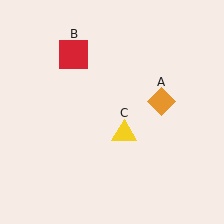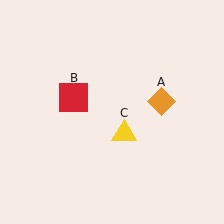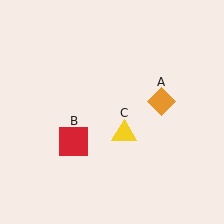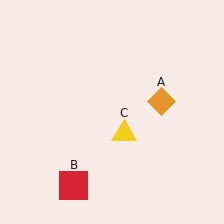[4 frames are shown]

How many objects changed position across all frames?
1 object changed position: red square (object B).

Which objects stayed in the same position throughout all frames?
Orange diamond (object A) and yellow triangle (object C) remained stationary.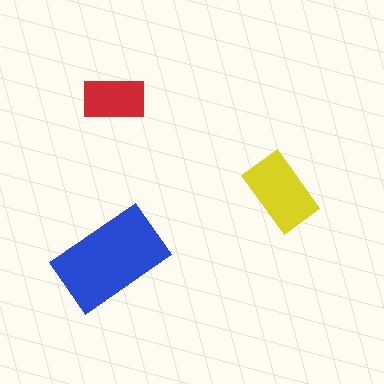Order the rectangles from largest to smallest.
the blue one, the yellow one, the red one.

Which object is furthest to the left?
The blue rectangle is leftmost.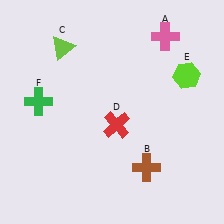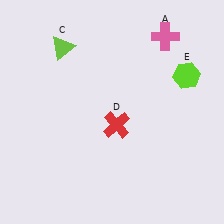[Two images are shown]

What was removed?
The brown cross (B), the green cross (F) were removed in Image 2.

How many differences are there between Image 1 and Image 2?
There are 2 differences between the two images.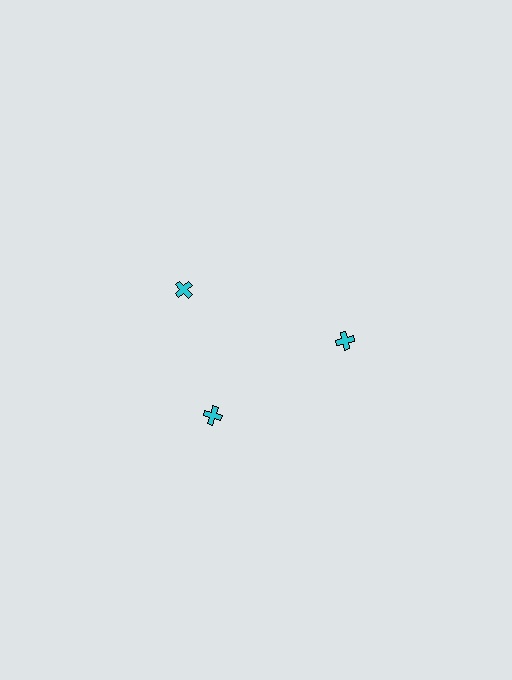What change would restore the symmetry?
The symmetry would be restored by rotating it back into even spacing with its neighbors so that all 3 crosses sit at equal angles and equal distance from the center.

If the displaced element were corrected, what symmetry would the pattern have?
It would have 3-fold rotational symmetry — the pattern would map onto itself every 120 degrees.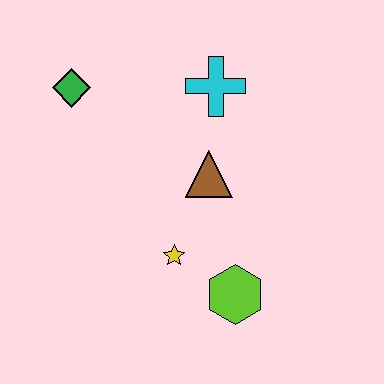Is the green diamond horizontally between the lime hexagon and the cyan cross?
No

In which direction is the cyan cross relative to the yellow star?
The cyan cross is above the yellow star.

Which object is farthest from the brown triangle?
The green diamond is farthest from the brown triangle.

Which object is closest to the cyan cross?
The brown triangle is closest to the cyan cross.